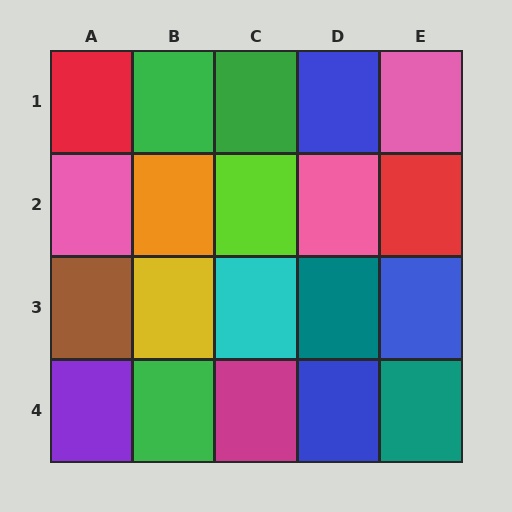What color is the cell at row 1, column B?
Green.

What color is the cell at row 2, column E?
Red.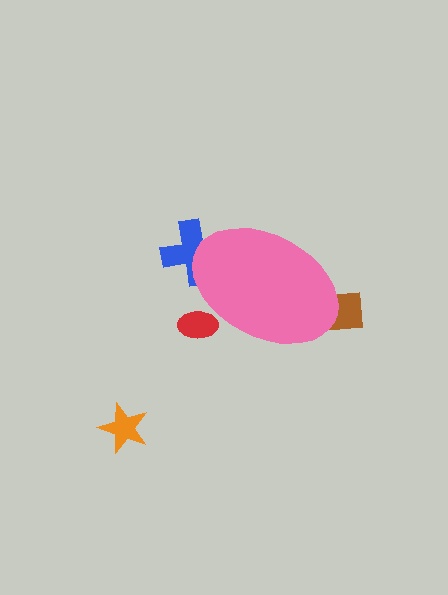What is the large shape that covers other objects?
A pink ellipse.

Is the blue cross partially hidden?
Yes, the blue cross is partially hidden behind the pink ellipse.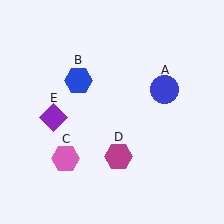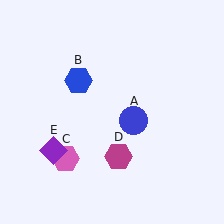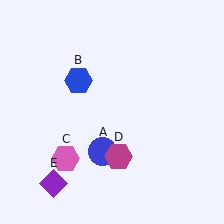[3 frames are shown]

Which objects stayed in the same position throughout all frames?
Blue hexagon (object B) and pink hexagon (object C) and magenta hexagon (object D) remained stationary.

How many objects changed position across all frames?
2 objects changed position: blue circle (object A), purple diamond (object E).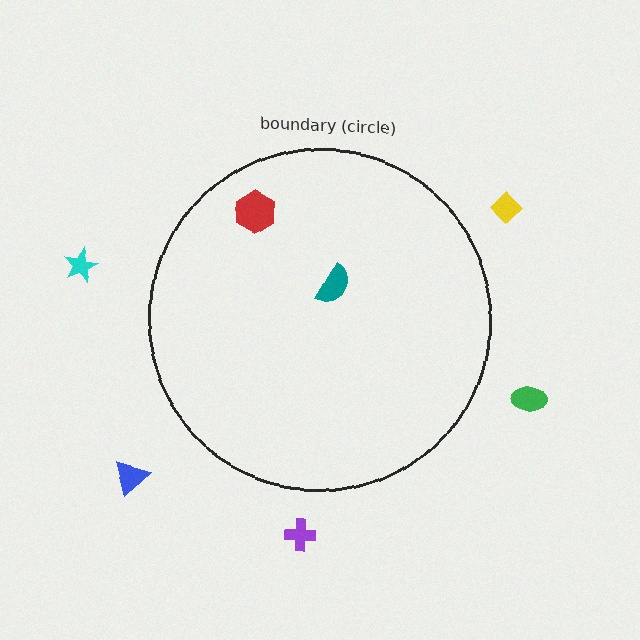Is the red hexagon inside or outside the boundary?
Inside.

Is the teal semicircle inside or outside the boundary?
Inside.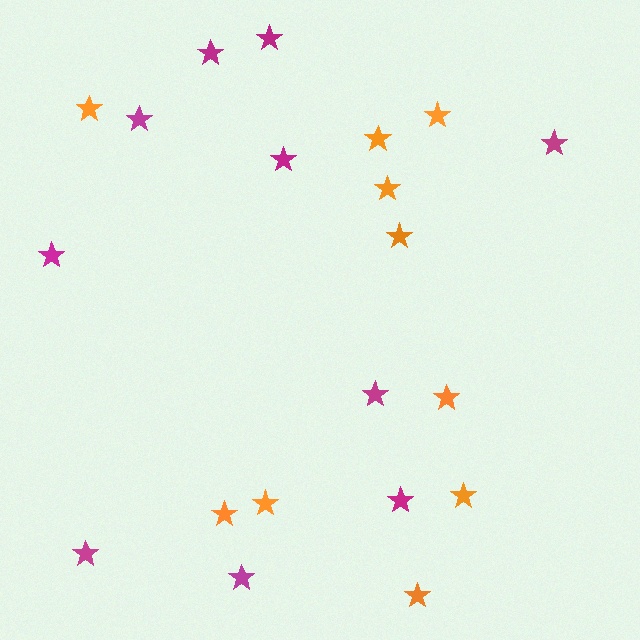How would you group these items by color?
There are 2 groups: one group of orange stars (10) and one group of magenta stars (10).